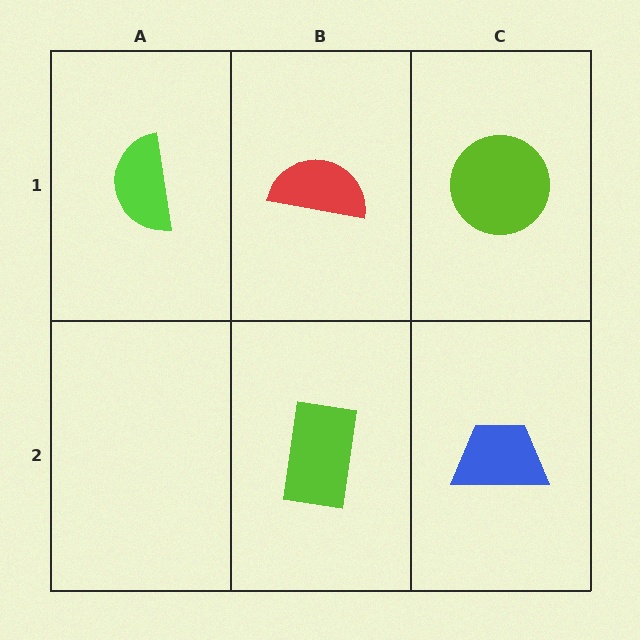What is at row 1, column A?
A lime semicircle.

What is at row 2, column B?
A lime rectangle.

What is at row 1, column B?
A red semicircle.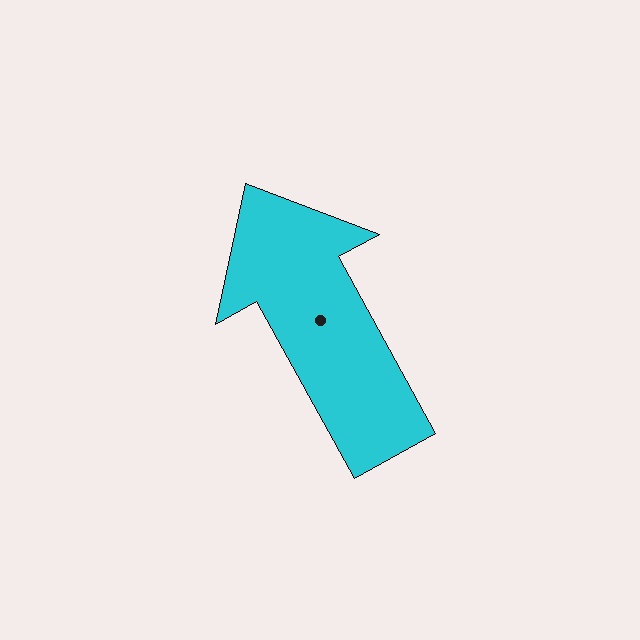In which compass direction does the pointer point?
Northwest.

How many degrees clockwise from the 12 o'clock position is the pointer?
Approximately 331 degrees.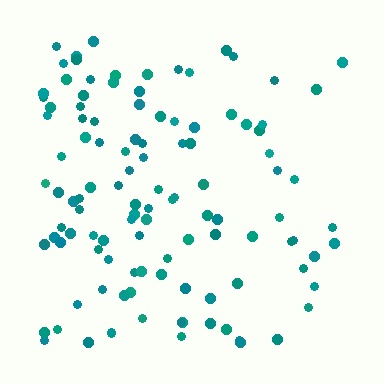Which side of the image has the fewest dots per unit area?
The right.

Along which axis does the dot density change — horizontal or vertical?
Horizontal.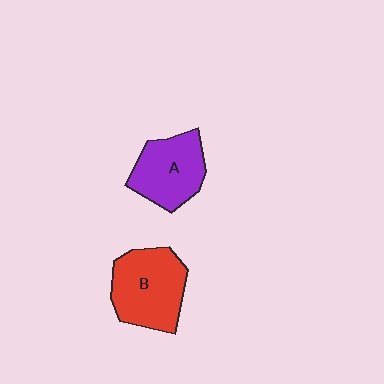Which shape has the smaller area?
Shape A (purple).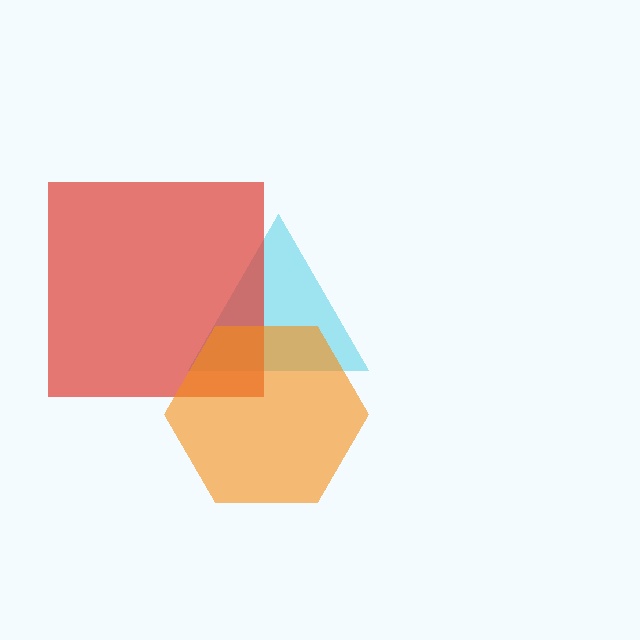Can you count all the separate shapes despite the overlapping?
Yes, there are 3 separate shapes.